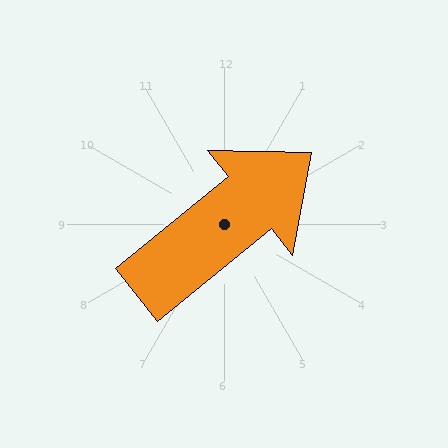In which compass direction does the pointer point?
Northeast.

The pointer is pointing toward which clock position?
Roughly 2 o'clock.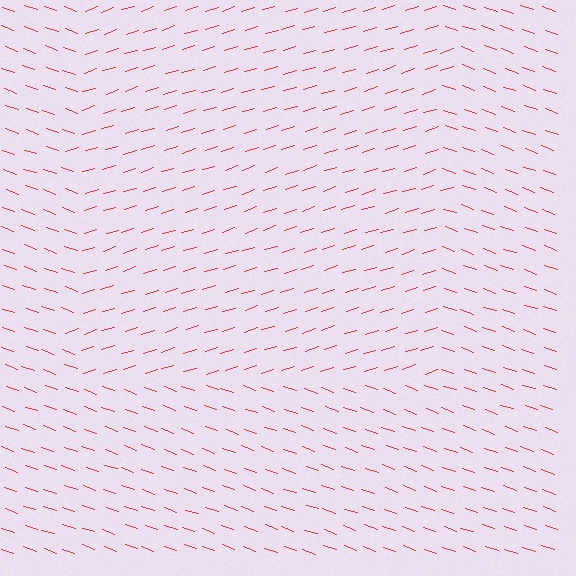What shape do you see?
I see a rectangle.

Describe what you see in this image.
The image is filled with small red line segments. A rectangle region in the image has lines oriented differently from the surrounding lines, creating a visible texture boundary.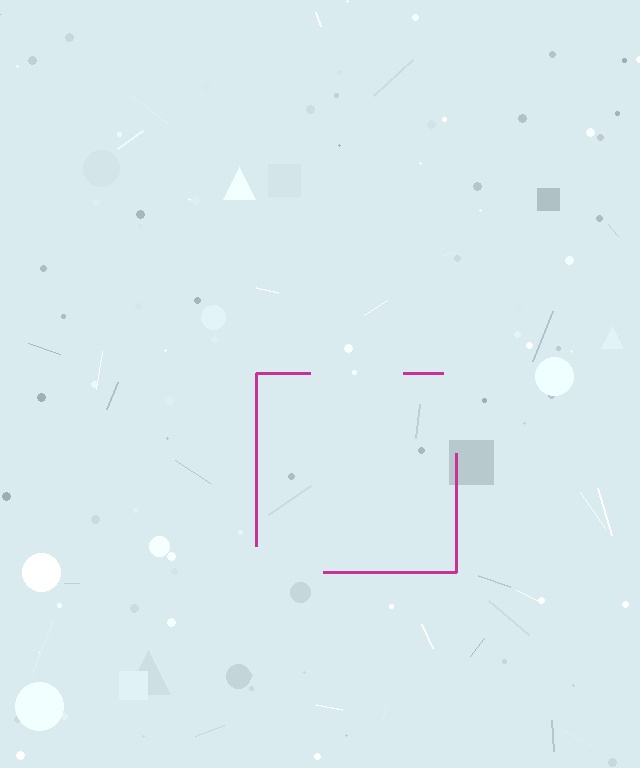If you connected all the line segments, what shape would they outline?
They would outline a square.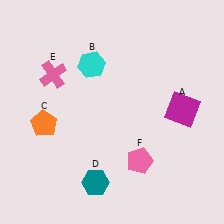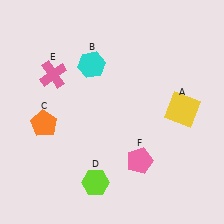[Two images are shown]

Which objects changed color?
A changed from magenta to yellow. D changed from teal to lime.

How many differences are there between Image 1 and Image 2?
There are 2 differences between the two images.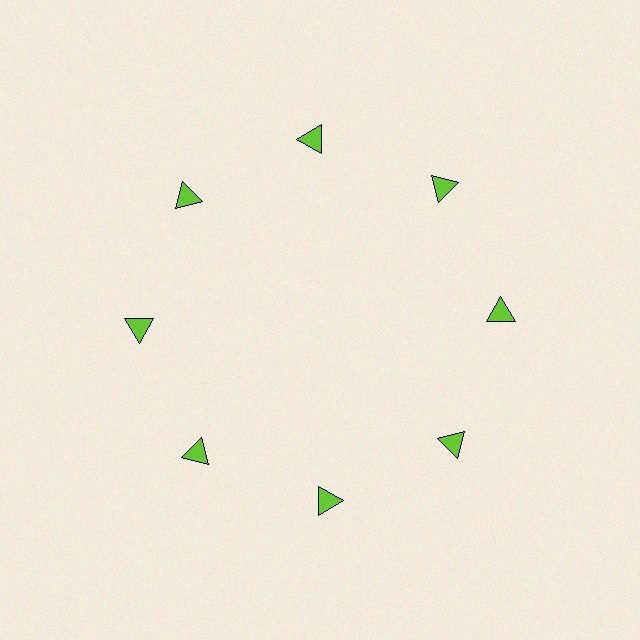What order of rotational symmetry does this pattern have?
This pattern has 8-fold rotational symmetry.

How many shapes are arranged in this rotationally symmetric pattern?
There are 8 shapes, arranged in 8 groups of 1.